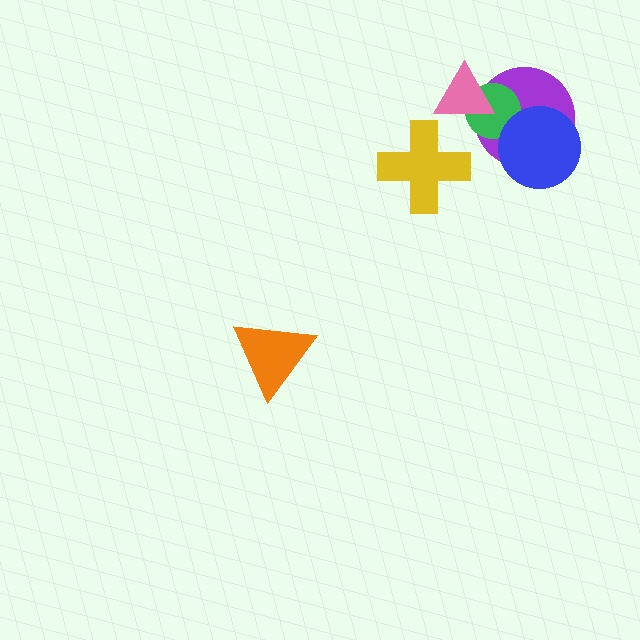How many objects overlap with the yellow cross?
0 objects overlap with the yellow cross.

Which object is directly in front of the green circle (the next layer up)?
The blue circle is directly in front of the green circle.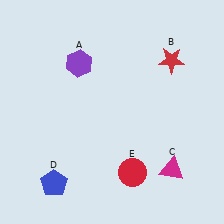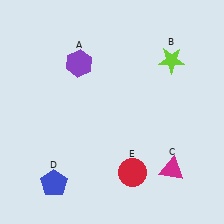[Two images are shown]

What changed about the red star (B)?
In Image 1, B is red. In Image 2, it changed to lime.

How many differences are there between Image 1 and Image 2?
There is 1 difference between the two images.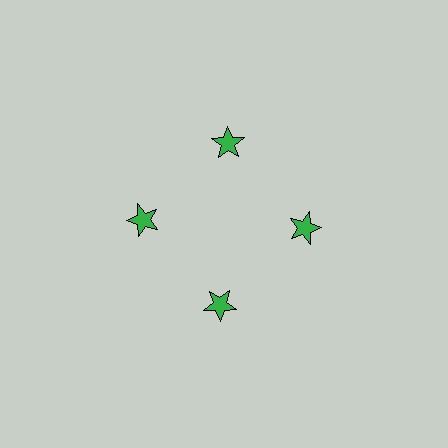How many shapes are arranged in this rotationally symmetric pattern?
There are 4 shapes, arranged in 4 groups of 1.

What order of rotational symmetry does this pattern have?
This pattern has 4-fold rotational symmetry.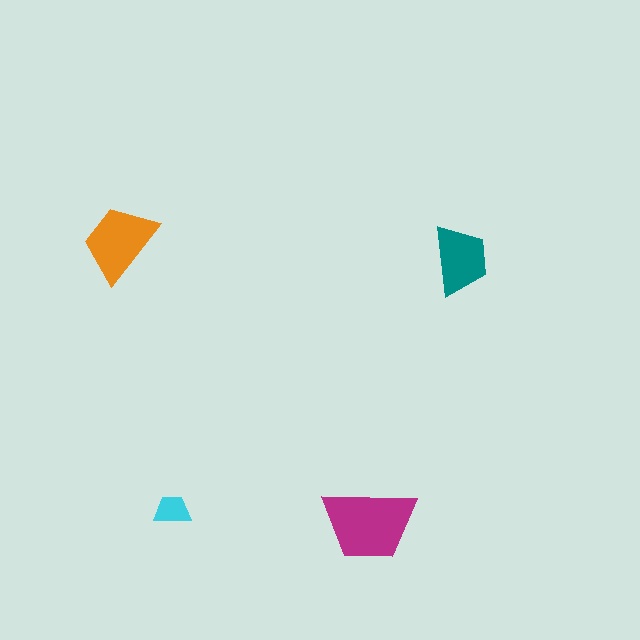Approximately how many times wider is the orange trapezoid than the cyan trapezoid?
About 2 times wider.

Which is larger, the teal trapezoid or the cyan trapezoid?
The teal one.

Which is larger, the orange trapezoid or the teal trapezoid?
The orange one.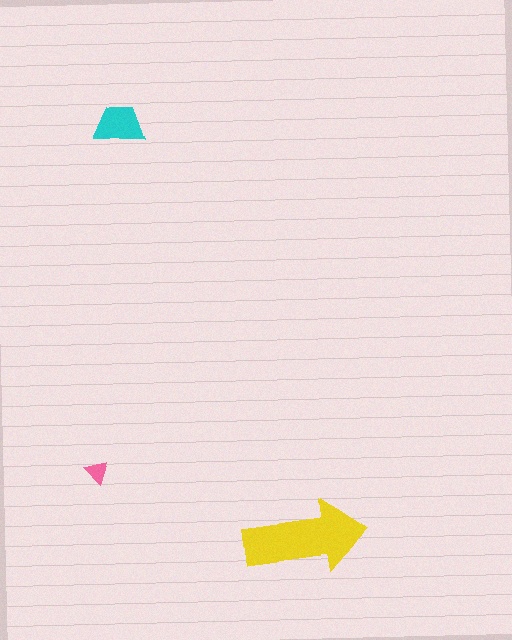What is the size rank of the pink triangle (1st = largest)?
3rd.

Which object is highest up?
The cyan trapezoid is topmost.